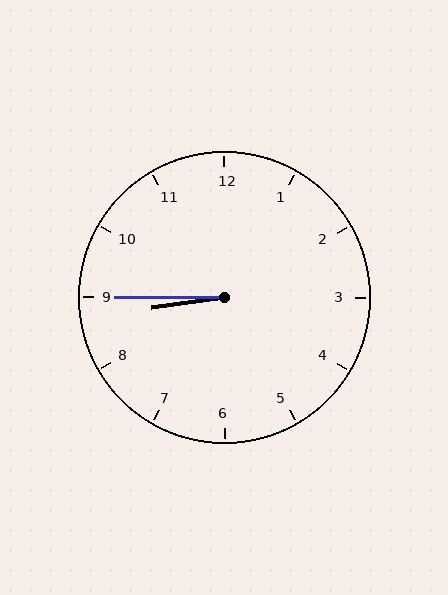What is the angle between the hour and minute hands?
Approximately 8 degrees.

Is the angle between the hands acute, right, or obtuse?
It is acute.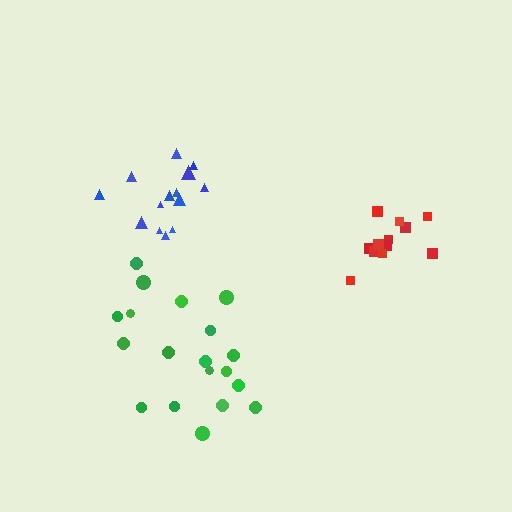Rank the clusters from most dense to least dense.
red, blue, green.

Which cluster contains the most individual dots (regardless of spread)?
Green (19).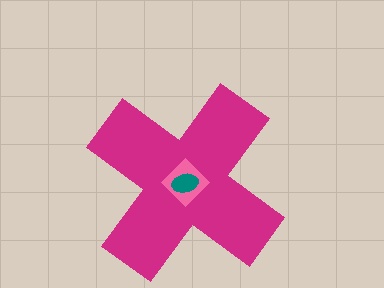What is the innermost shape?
The teal ellipse.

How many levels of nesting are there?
3.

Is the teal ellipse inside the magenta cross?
Yes.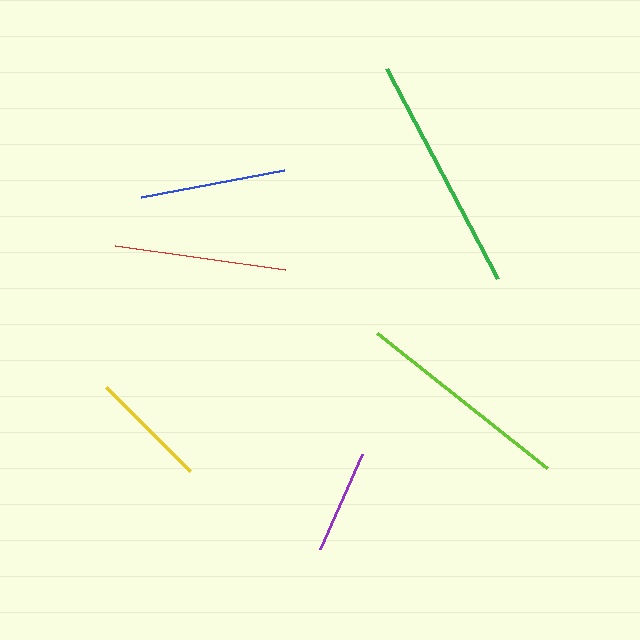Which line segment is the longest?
The green line is the longest at approximately 237 pixels.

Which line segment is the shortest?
The purple line is the shortest at approximately 104 pixels.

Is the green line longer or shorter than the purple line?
The green line is longer than the purple line.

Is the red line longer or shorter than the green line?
The green line is longer than the red line.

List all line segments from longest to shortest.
From longest to shortest: green, lime, red, blue, yellow, purple.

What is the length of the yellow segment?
The yellow segment is approximately 119 pixels long.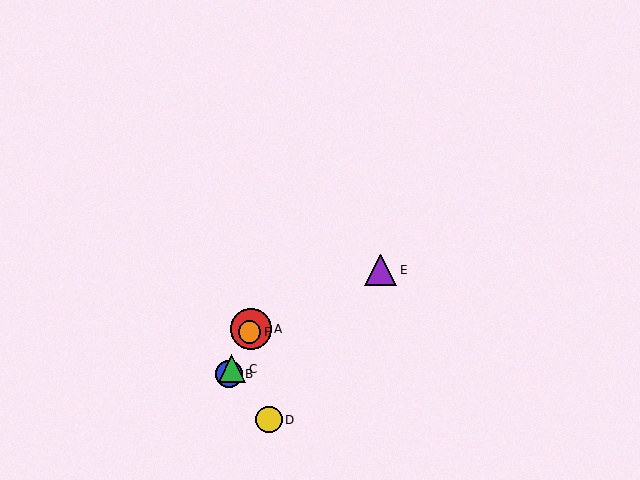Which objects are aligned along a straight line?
Objects A, B, C, F are aligned along a straight line.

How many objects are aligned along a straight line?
4 objects (A, B, C, F) are aligned along a straight line.